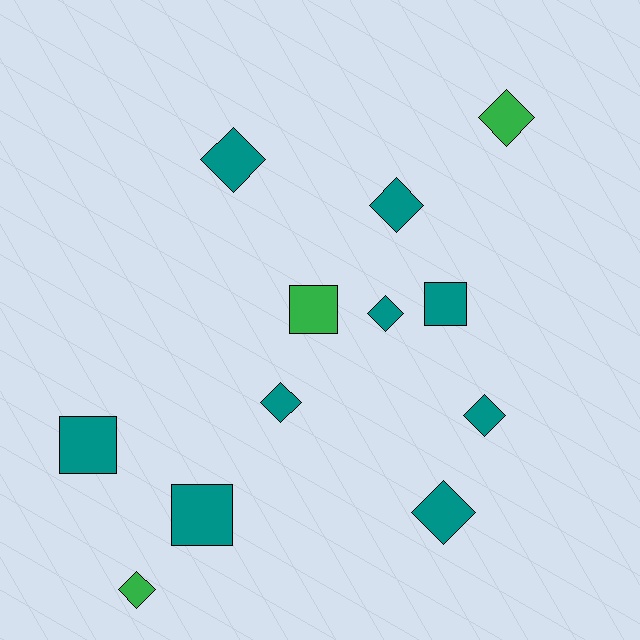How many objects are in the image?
There are 12 objects.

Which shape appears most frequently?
Diamond, with 8 objects.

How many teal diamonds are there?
There are 6 teal diamonds.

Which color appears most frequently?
Teal, with 9 objects.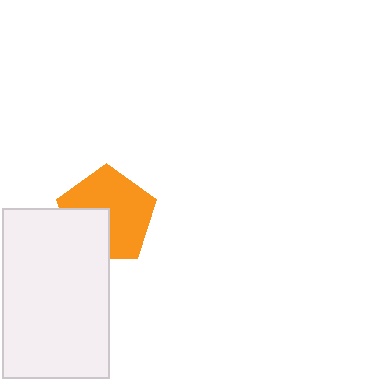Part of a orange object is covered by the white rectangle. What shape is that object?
It is a pentagon.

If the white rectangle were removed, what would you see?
You would see the complete orange pentagon.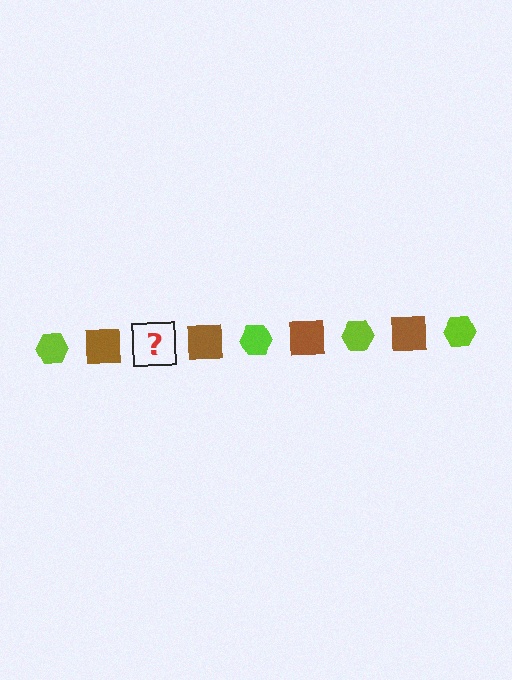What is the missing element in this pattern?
The missing element is a lime hexagon.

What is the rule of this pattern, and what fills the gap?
The rule is that the pattern alternates between lime hexagon and brown square. The gap should be filled with a lime hexagon.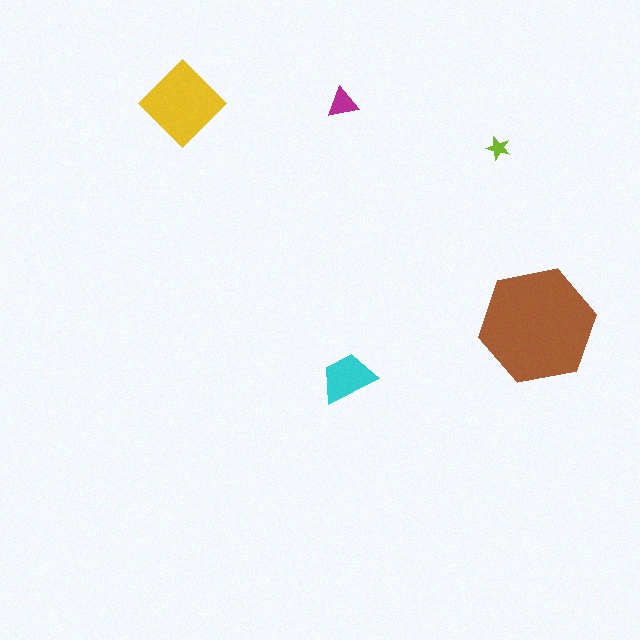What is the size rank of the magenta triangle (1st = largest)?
4th.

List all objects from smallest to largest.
The lime star, the magenta triangle, the cyan trapezoid, the yellow diamond, the brown hexagon.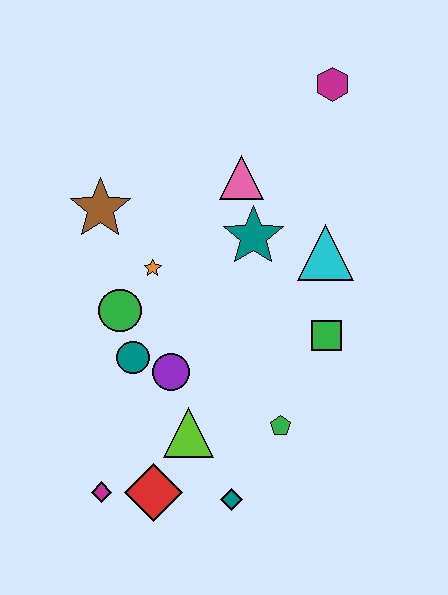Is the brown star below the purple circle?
No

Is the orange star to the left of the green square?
Yes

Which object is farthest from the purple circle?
The magenta hexagon is farthest from the purple circle.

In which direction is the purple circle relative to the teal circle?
The purple circle is to the right of the teal circle.